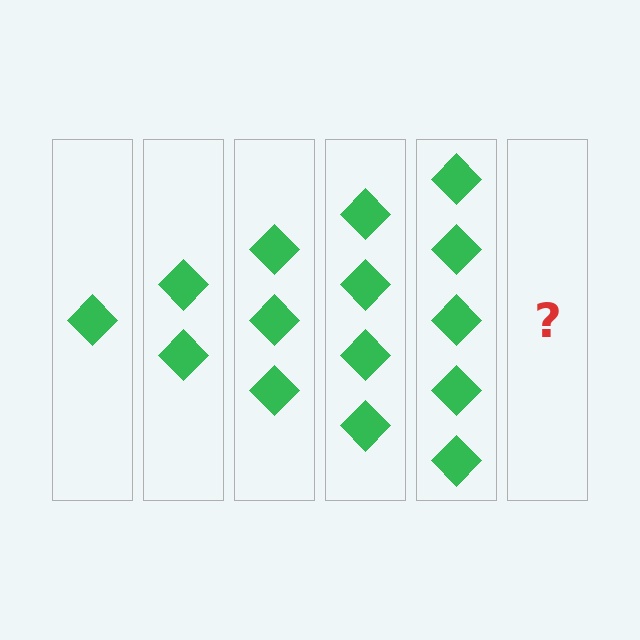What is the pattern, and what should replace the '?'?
The pattern is that each step adds one more diamond. The '?' should be 6 diamonds.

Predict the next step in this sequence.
The next step is 6 diamonds.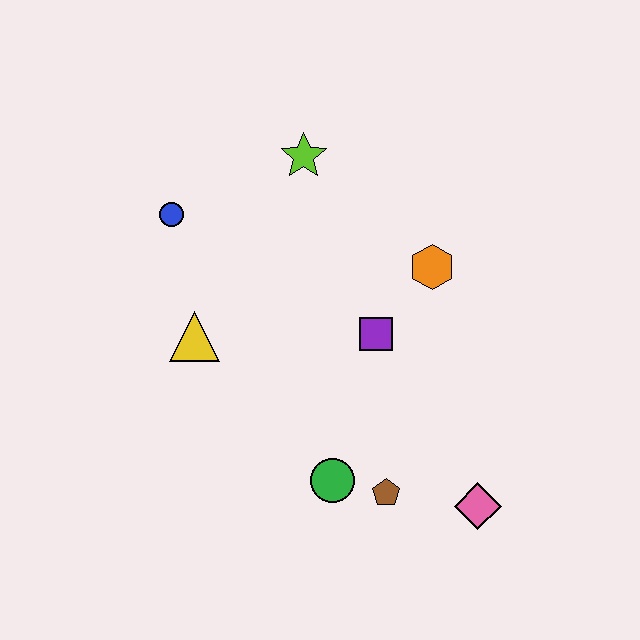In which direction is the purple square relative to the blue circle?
The purple square is to the right of the blue circle.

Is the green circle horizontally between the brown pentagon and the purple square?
No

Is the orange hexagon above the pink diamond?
Yes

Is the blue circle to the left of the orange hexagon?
Yes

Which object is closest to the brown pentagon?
The green circle is closest to the brown pentagon.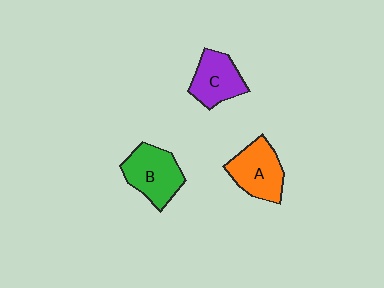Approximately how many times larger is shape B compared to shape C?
Approximately 1.2 times.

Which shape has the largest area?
Shape B (green).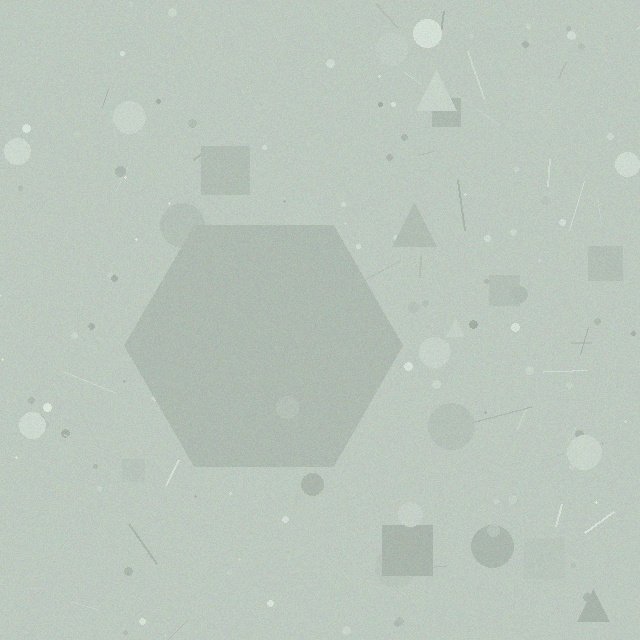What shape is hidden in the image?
A hexagon is hidden in the image.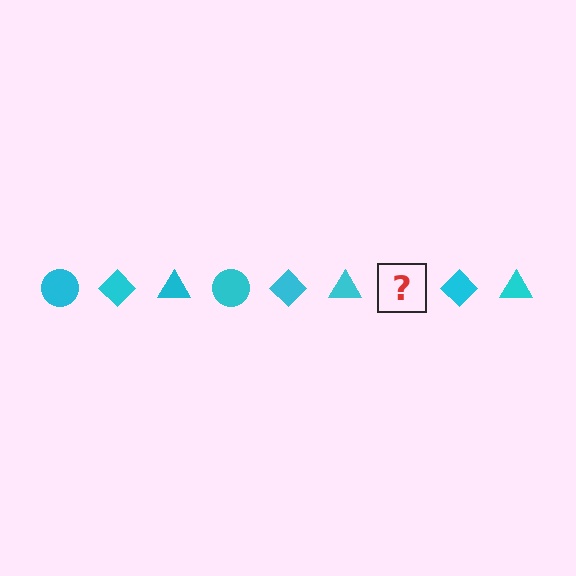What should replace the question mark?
The question mark should be replaced with a cyan circle.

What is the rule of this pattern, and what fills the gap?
The rule is that the pattern cycles through circle, diamond, triangle shapes in cyan. The gap should be filled with a cyan circle.